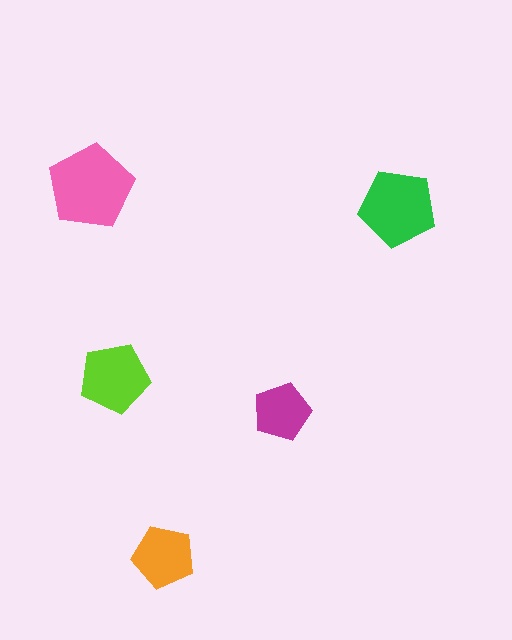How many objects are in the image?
There are 5 objects in the image.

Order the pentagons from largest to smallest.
the pink one, the green one, the lime one, the orange one, the magenta one.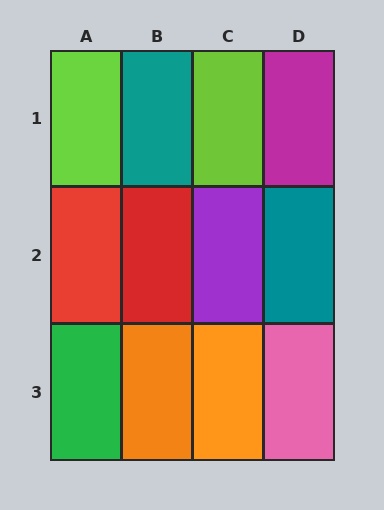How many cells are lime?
2 cells are lime.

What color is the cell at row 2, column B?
Red.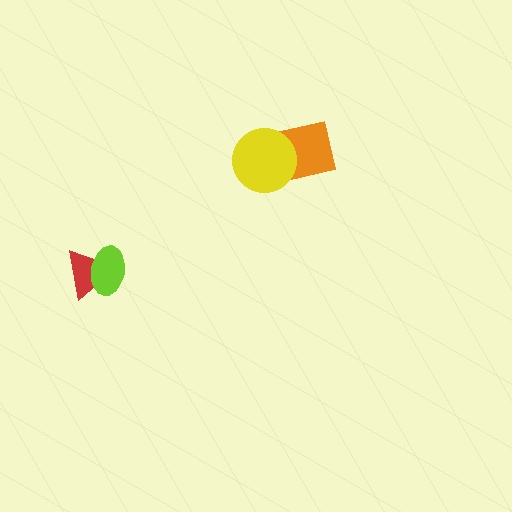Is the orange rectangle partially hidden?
Yes, it is partially covered by another shape.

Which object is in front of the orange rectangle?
The yellow circle is in front of the orange rectangle.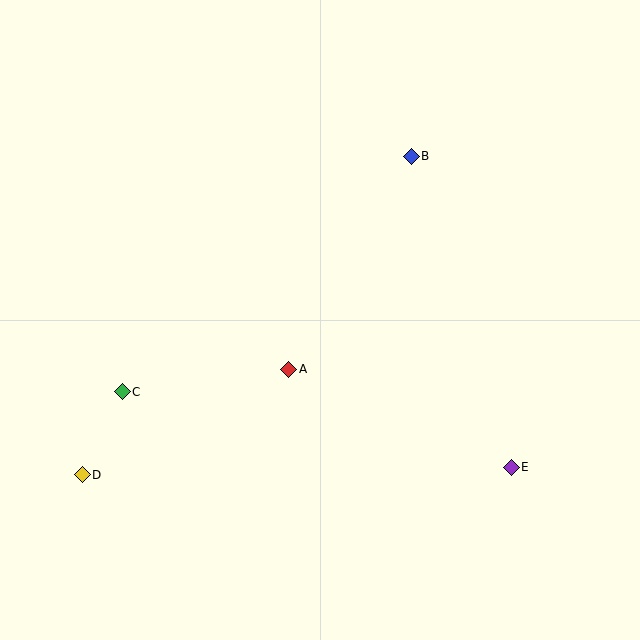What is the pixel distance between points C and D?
The distance between C and D is 92 pixels.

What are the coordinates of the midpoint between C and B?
The midpoint between C and B is at (267, 274).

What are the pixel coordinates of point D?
Point D is at (82, 475).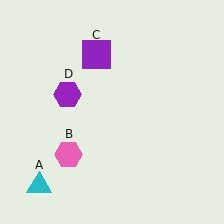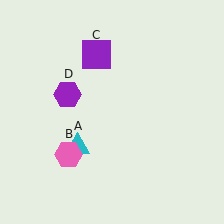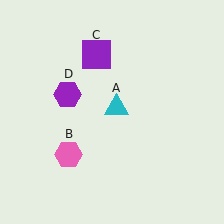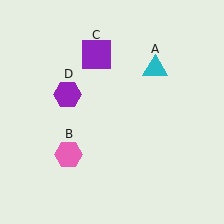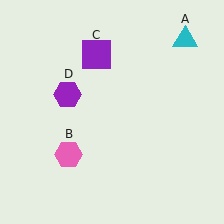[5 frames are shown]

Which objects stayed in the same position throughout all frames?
Pink hexagon (object B) and purple square (object C) and purple hexagon (object D) remained stationary.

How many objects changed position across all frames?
1 object changed position: cyan triangle (object A).